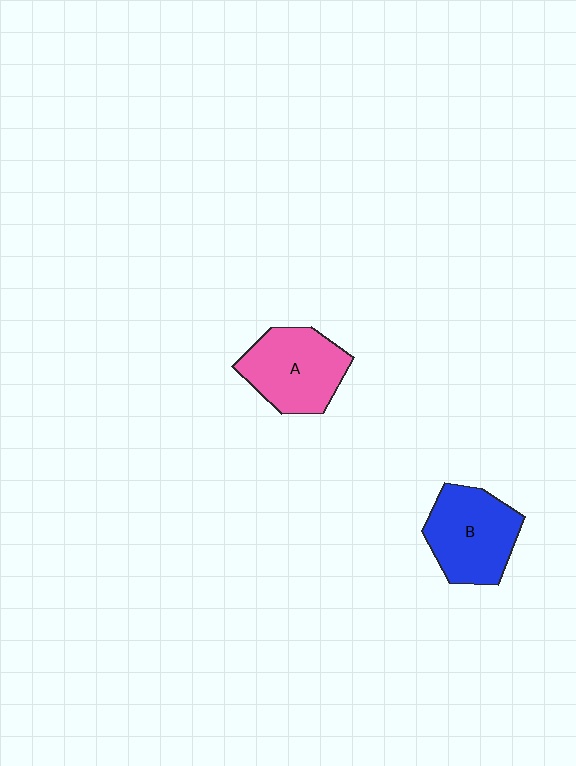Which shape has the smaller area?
Shape A (pink).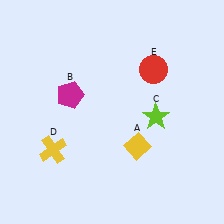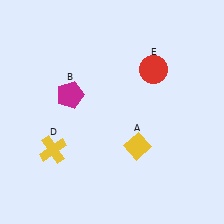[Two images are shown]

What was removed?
The lime star (C) was removed in Image 2.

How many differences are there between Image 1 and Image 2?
There is 1 difference between the two images.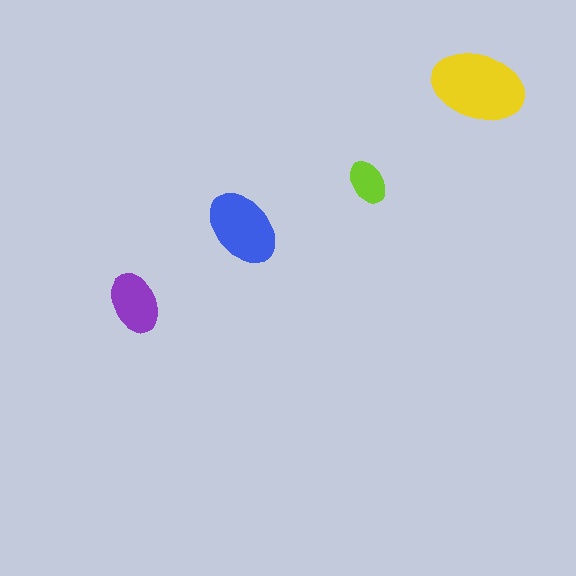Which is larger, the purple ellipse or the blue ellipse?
The blue one.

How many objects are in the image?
There are 4 objects in the image.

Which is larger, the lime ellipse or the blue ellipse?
The blue one.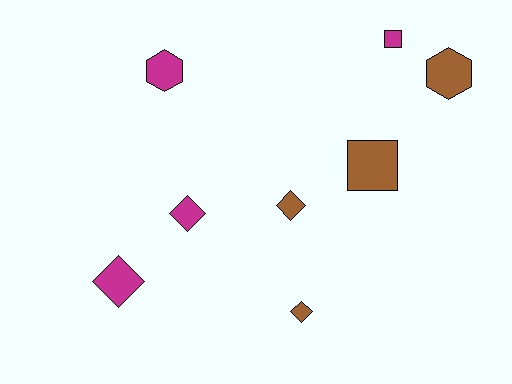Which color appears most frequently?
Brown, with 4 objects.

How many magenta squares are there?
There is 1 magenta square.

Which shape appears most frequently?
Diamond, with 4 objects.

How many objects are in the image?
There are 8 objects.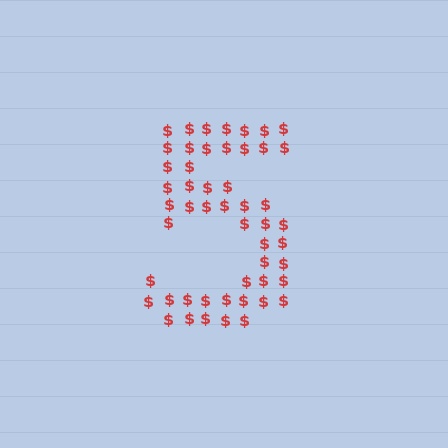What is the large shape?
The large shape is the digit 5.